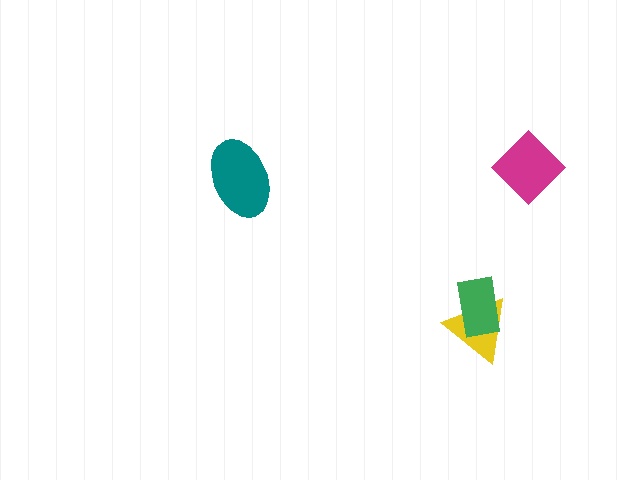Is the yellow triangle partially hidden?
Yes, it is partially covered by another shape.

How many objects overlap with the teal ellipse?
0 objects overlap with the teal ellipse.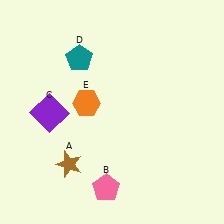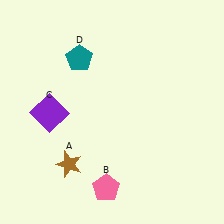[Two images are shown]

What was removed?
The orange hexagon (E) was removed in Image 2.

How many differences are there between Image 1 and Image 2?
There is 1 difference between the two images.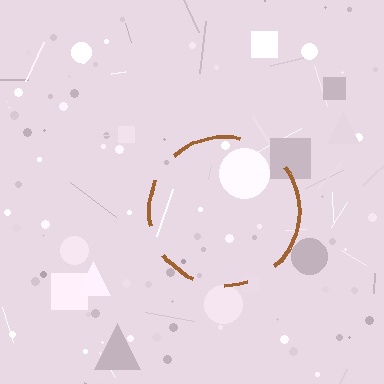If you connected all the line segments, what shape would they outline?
They would outline a circle.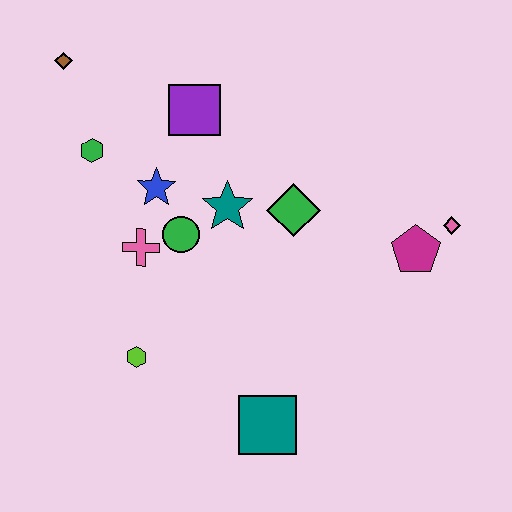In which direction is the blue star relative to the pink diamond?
The blue star is to the left of the pink diamond.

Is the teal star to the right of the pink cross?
Yes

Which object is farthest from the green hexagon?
The pink diamond is farthest from the green hexagon.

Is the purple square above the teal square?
Yes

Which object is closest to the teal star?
The green circle is closest to the teal star.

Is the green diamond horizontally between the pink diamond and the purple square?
Yes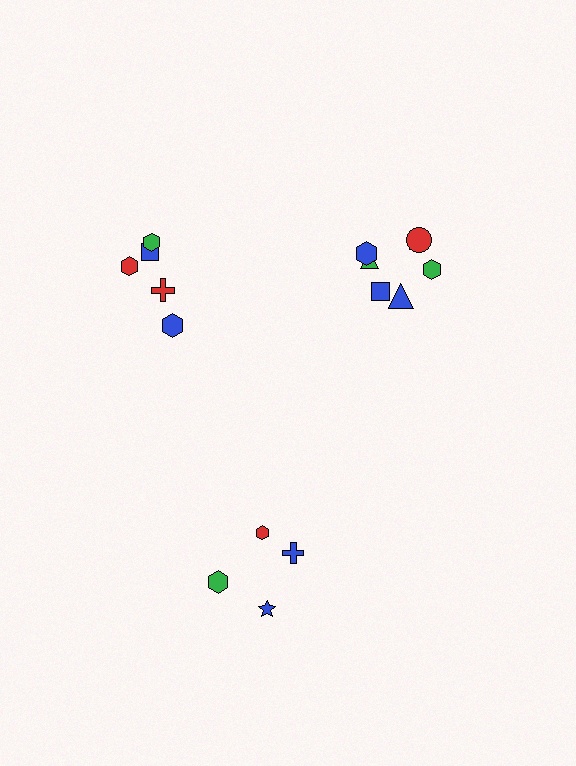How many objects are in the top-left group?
There are 5 objects.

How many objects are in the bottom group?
There are 4 objects.